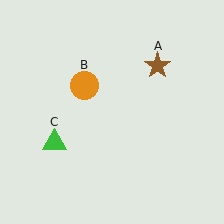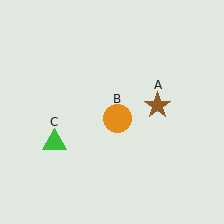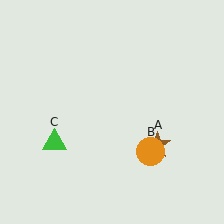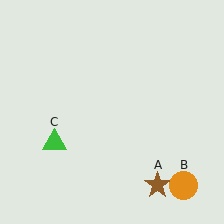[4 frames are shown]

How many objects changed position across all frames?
2 objects changed position: brown star (object A), orange circle (object B).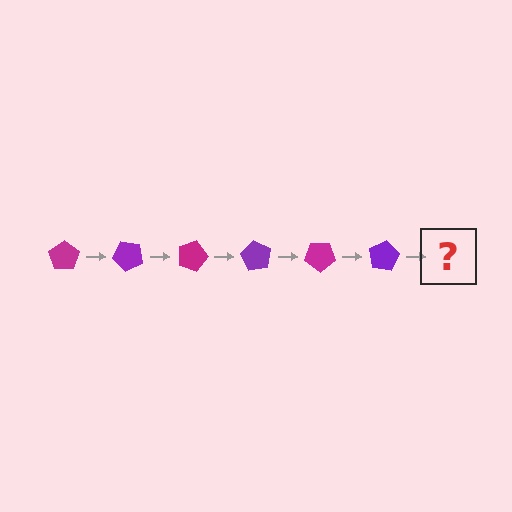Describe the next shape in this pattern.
It should be a magenta pentagon, rotated 270 degrees from the start.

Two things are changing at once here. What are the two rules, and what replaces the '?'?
The two rules are that it rotates 45 degrees each step and the color cycles through magenta and purple. The '?' should be a magenta pentagon, rotated 270 degrees from the start.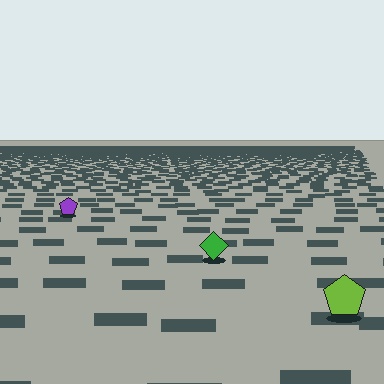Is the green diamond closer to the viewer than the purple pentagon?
Yes. The green diamond is closer — you can tell from the texture gradient: the ground texture is coarser near it.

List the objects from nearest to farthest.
From nearest to farthest: the lime pentagon, the green diamond, the purple pentagon.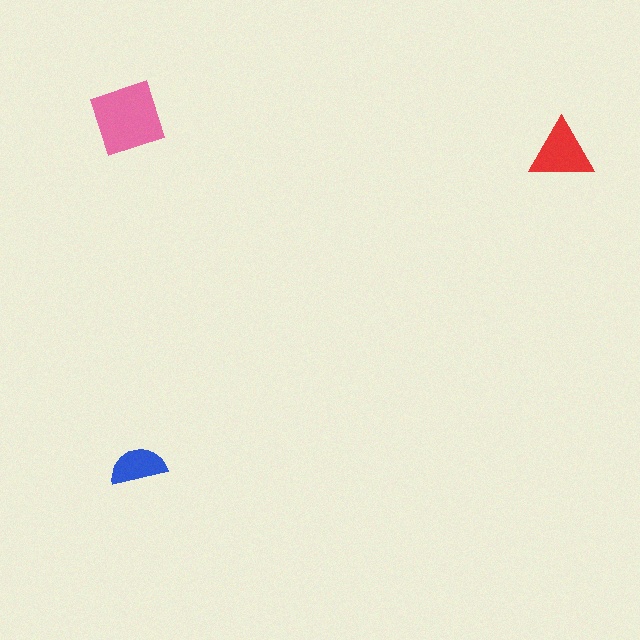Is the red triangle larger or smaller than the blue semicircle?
Larger.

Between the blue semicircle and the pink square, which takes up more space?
The pink square.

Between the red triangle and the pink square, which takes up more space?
The pink square.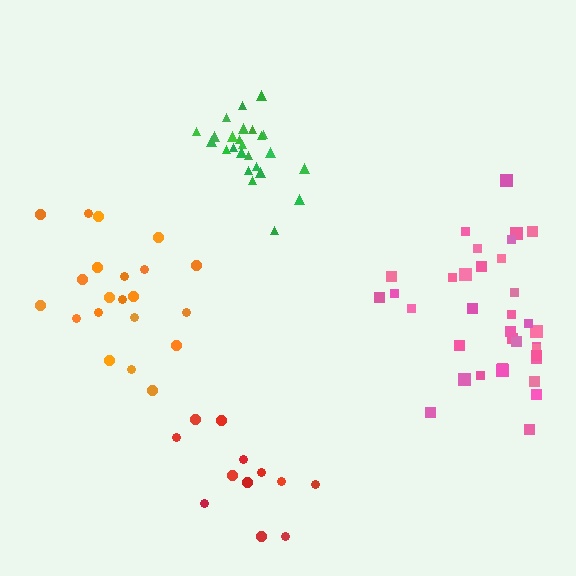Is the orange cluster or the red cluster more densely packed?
Orange.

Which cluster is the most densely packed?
Green.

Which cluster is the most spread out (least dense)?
Red.